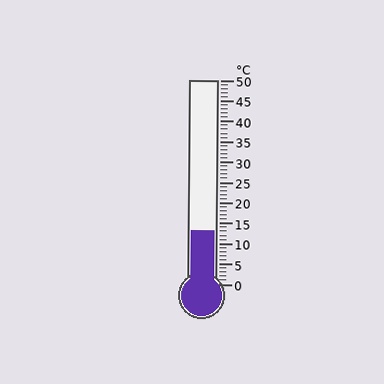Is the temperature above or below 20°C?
The temperature is below 20°C.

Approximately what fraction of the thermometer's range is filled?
The thermometer is filled to approximately 25% of its range.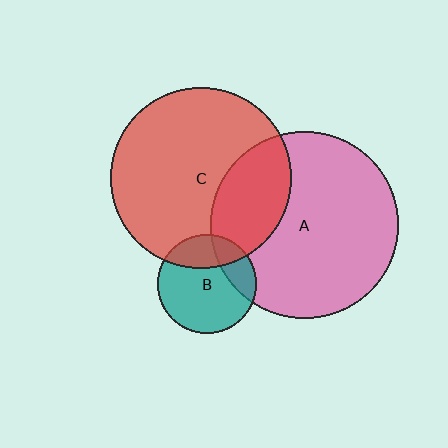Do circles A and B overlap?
Yes.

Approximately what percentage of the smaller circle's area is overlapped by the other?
Approximately 20%.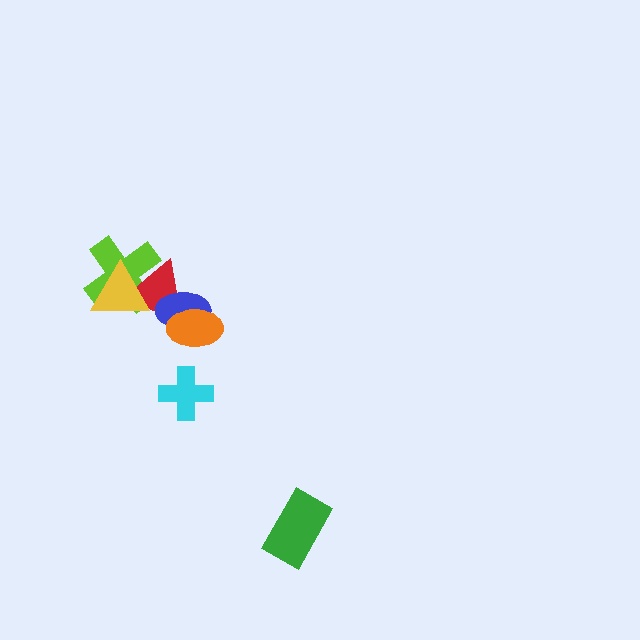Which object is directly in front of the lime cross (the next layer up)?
The red triangle is directly in front of the lime cross.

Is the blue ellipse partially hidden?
Yes, it is partially covered by another shape.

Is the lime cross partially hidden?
Yes, it is partially covered by another shape.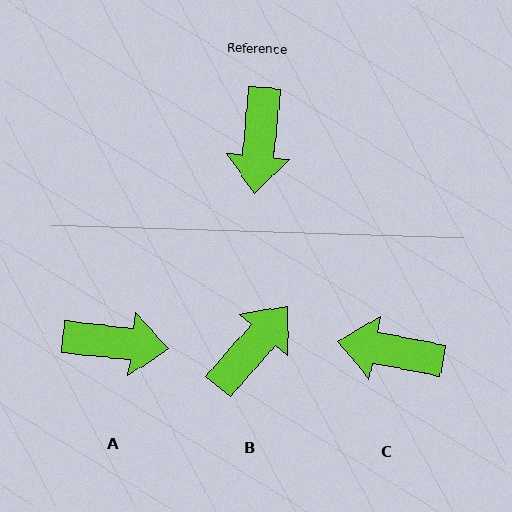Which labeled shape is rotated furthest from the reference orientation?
B, about 144 degrees away.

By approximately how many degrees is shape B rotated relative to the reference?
Approximately 144 degrees counter-clockwise.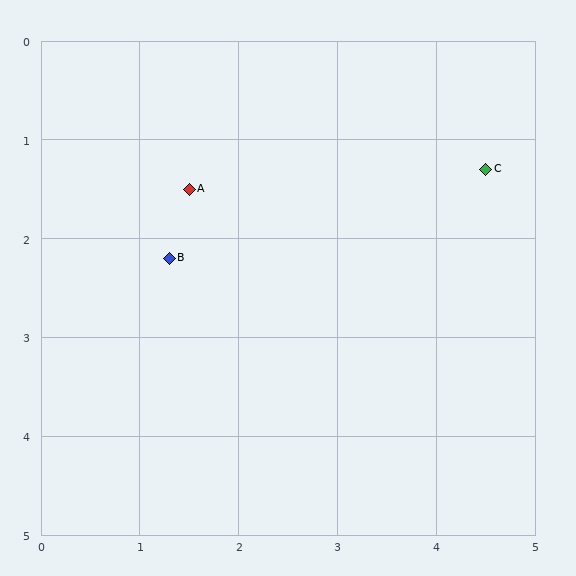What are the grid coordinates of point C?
Point C is at approximately (4.5, 1.3).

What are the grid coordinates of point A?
Point A is at approximately (1.5, 1.5).